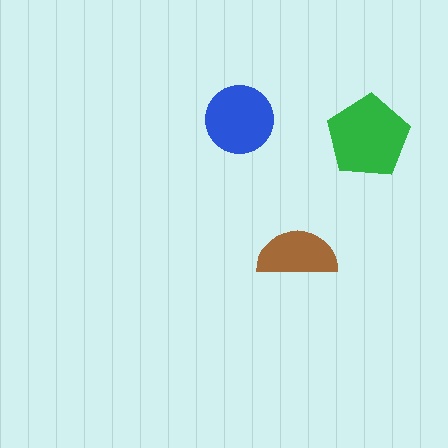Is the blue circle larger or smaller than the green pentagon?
Smaller.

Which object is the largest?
The green pentagon.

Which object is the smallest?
The brown semicircle.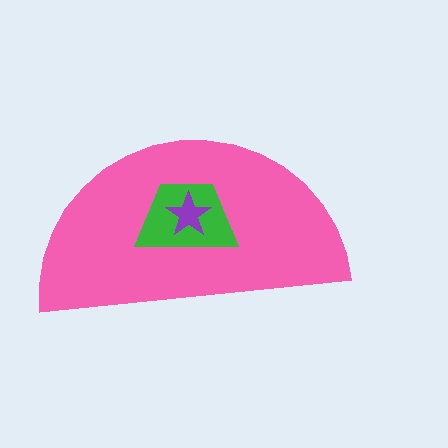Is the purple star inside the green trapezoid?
Yes.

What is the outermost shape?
The pink semicircle.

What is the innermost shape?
The purple star.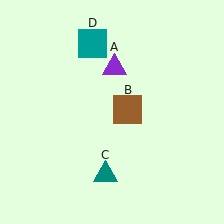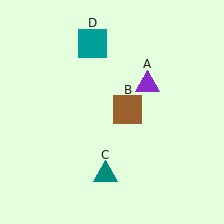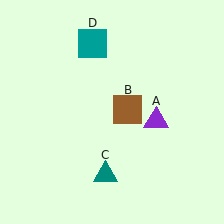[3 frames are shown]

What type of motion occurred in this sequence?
The purple triangle (object A) rotated clockwise around the center of the scene.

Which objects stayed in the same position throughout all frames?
Brown square (object B) and teal triangle (object C) and teal square (object D) remained stationary.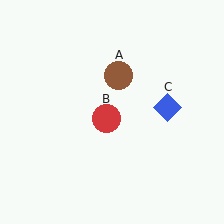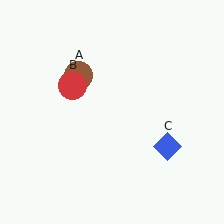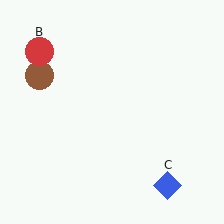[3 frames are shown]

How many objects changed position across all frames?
3 objects changed position: brown circle (object A), red circle (object B), blue diamond (object C).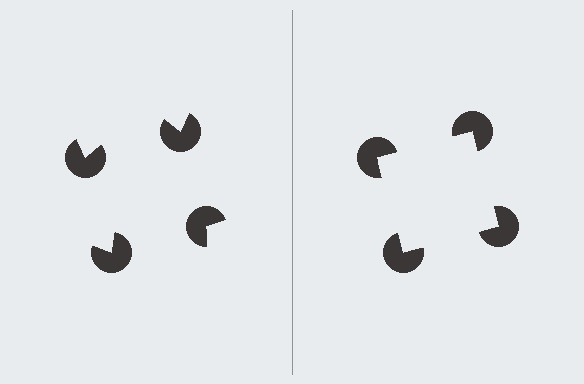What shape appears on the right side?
An illusory square.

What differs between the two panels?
The pac-man discs are positioned identically on both sides; only the wedge orientations differ. On the right they align to a square; on the left they are misaligned.